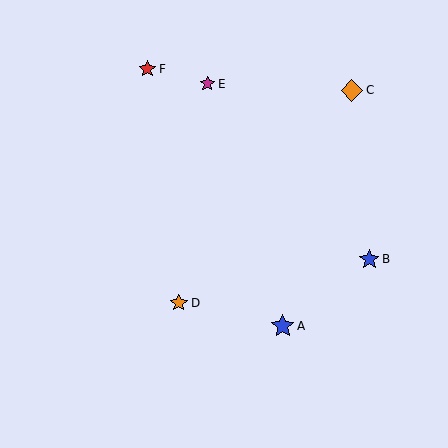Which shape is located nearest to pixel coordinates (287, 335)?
The blue star (labeled A) at (283, 326) is nearest to that location.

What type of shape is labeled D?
Shape D is an orange star.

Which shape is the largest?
The blue star (labeled A) is the largest.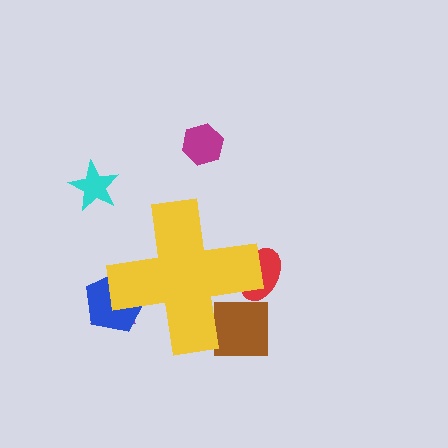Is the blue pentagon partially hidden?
Yes, the blue pentagon is partially hidden behind the yellow cross.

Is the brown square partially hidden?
Yes, the brown square is partially hidden behind the yellow cross.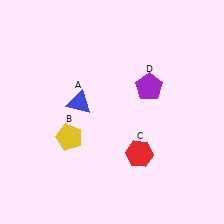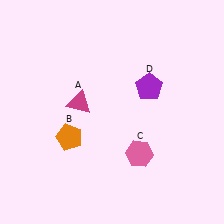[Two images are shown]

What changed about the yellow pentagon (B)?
In Image 1, B is yellow. In Image 2, it changed to orange.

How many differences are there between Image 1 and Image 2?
There are 3 differences between the two images.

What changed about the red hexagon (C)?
In Image 1, C is red. In Image 2, it changed to pink.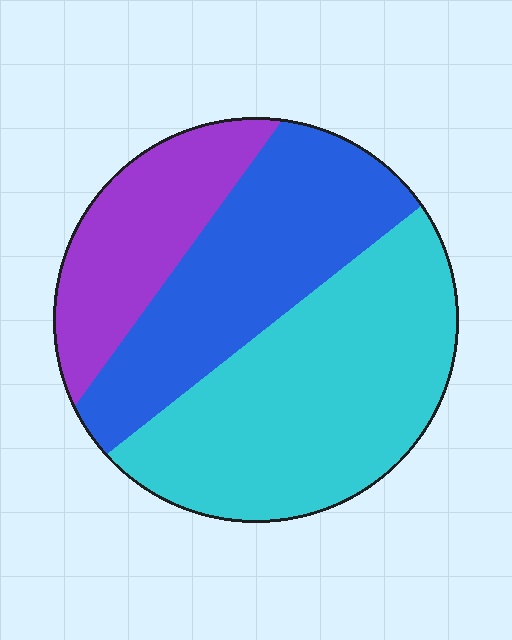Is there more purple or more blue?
Blue.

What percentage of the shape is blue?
Blue takes up about one third (1/3) of the shape.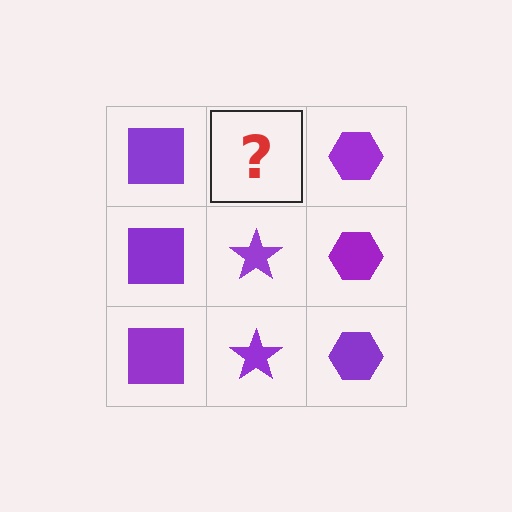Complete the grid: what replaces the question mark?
The question mark should be replaced with a purple star.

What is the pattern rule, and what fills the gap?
The rule is that each column has a consistent shape. The gap should be filled with a purple star.